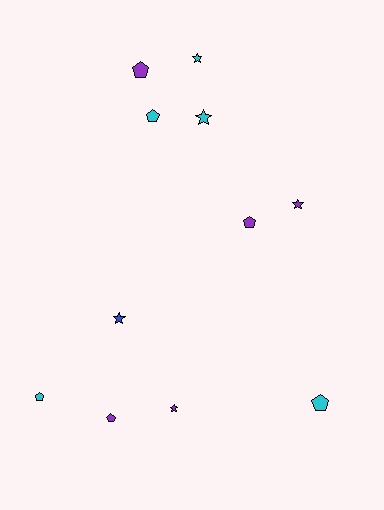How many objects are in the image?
There are 11 objects.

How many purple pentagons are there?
There are 3 purple pentagons.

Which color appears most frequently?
Cyan, with 5 objects.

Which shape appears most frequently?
Pentagon, with 6 objects.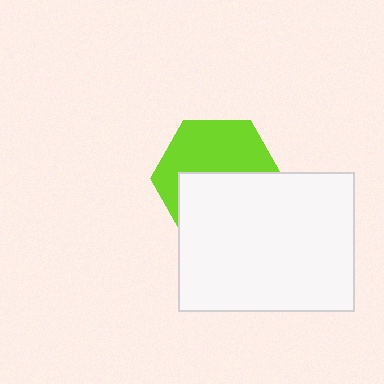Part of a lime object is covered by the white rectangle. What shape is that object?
It is a hexagon.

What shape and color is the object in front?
The object in front is a white rectangle.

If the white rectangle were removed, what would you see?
You would see the complete lime hexagon.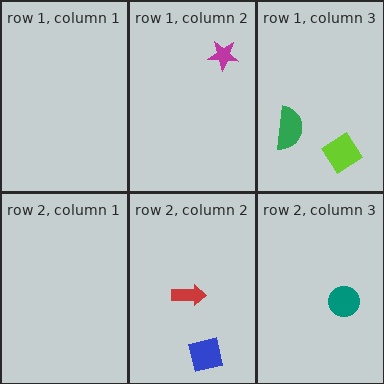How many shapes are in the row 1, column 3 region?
2.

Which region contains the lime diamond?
The row 1, column 3 region.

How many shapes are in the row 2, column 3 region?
1.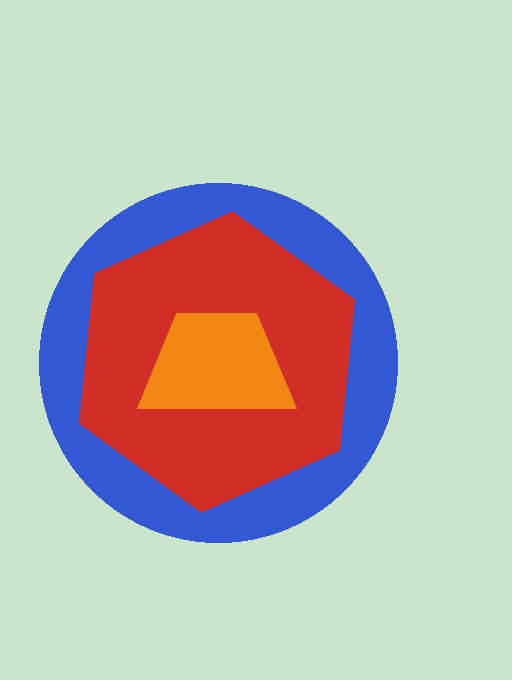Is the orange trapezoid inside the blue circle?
Yes.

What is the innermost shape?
The orange trapezoid.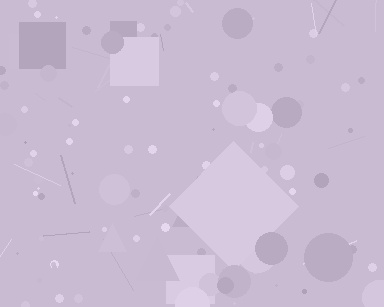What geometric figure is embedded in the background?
A diamond is embedded in the background.